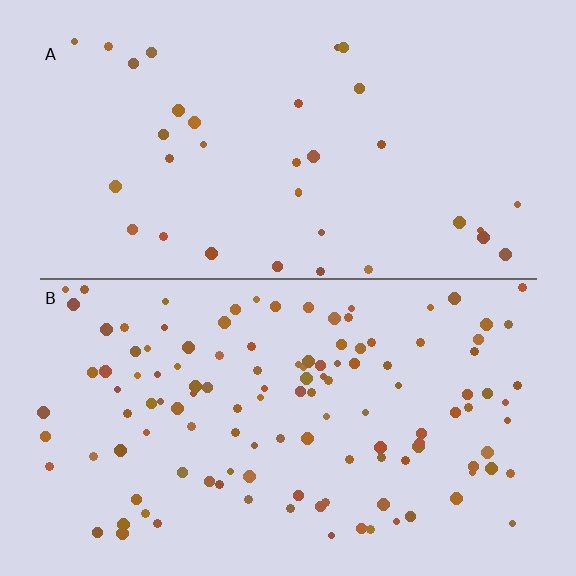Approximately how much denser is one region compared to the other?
Approximately 3.5× — region B over region A.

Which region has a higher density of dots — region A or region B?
B (the bottom).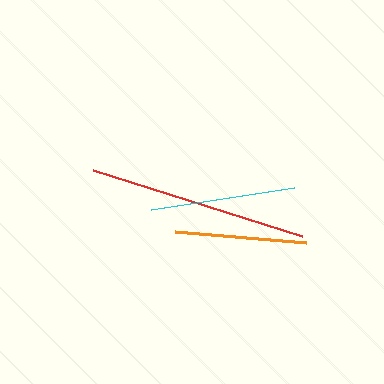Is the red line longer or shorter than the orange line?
The red line is longer than the orange line.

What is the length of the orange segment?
The orange segment is approximately 131 pixels long.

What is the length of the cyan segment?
The cyan segment is approximately 145 pixels long.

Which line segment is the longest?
The red line is the longest at approximately 219 pixels.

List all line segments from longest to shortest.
From longest to shortest: red, cyan, orange.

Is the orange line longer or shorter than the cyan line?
The cyan line is longer than the orange line.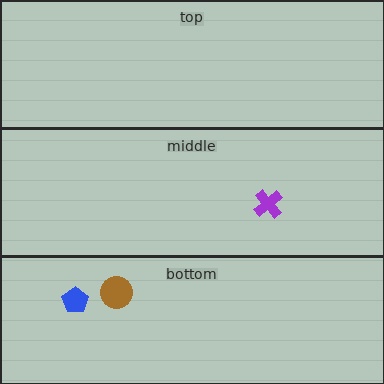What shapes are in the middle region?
The purple cross.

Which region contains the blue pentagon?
The bottom region.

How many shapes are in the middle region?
1.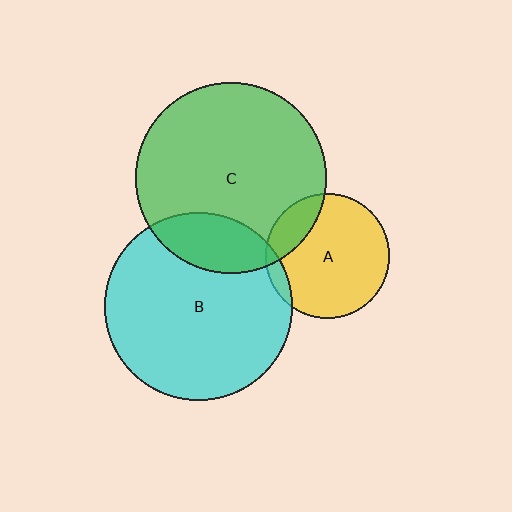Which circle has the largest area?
Circle C (green).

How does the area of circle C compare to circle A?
Approximately 2.4 times.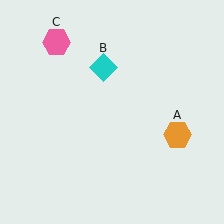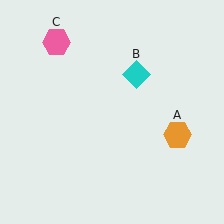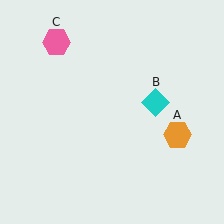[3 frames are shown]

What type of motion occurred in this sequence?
The cyan diamond (object B) rotated clockwise around the center of the scene.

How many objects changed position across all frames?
1 object changed position: cyan diamond (object B).